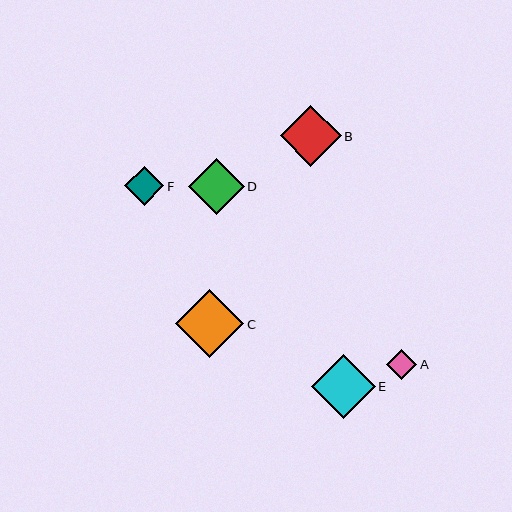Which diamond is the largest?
Diamond C is the largest with a size of approximately 68 pixels.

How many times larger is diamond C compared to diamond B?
Diamond C is approximately 1.1 times the size of diamond B.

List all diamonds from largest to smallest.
From largest to smallest: C, E, B, D, F, A.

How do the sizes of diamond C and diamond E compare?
Diamond C and diamond E are approximately the same size.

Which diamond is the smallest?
Diamond A is the smallest with a size of approximately 30 pixels.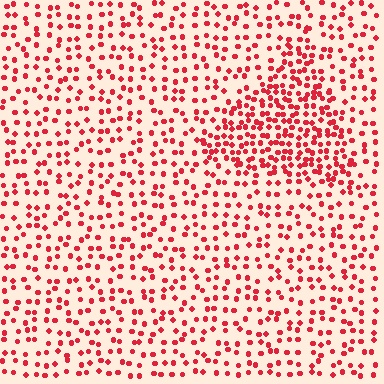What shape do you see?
I see a triangle.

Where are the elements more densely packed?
The elements are more densely packed inside the triangle boundary.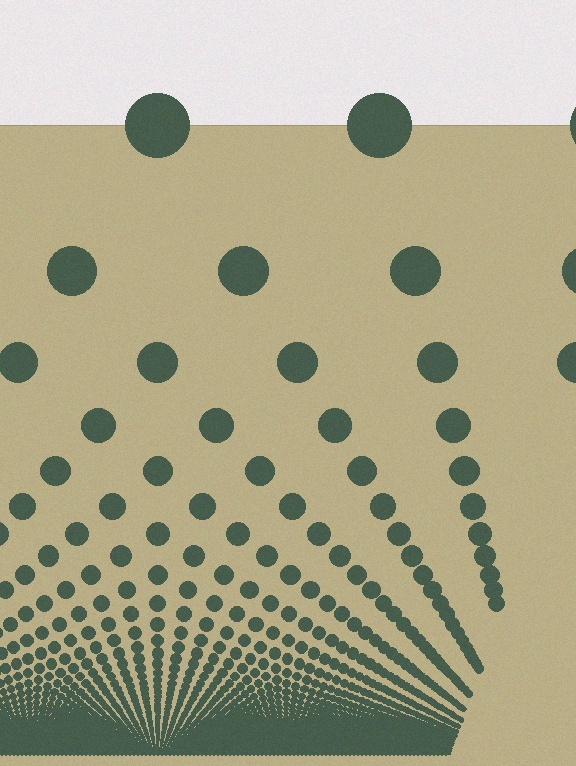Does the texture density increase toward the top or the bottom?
Density increases toward the bottom.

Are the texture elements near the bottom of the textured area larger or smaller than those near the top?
Smaller. The gradient is inverted — elements near the bottom are smaller and denser.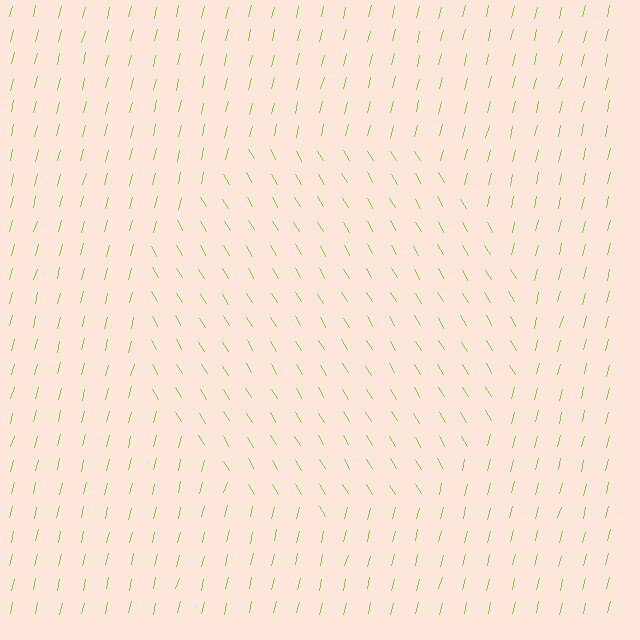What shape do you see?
I see a circle.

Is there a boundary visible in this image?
Yes, there is a texture boundary formed by a change in line orientation.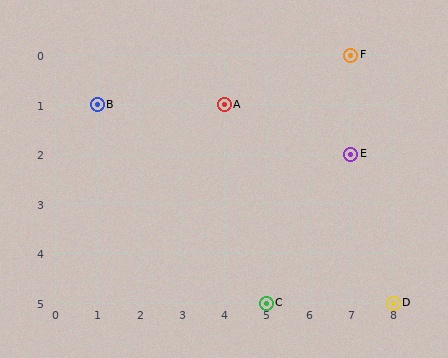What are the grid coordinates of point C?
Point C is at grid coordinates (5, 5).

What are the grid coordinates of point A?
Point A is at grid coordinates (4, 1).